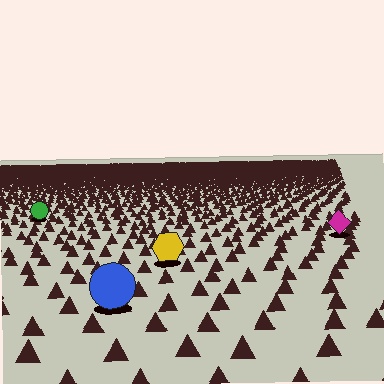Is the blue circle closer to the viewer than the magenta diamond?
Yes. The blue circle is closer — you can tell from the texture gradient: the ground texture is coarser near it.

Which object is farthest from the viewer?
The green circle is farthest from the viewer. It appears smaller and the ground texture around it is denser.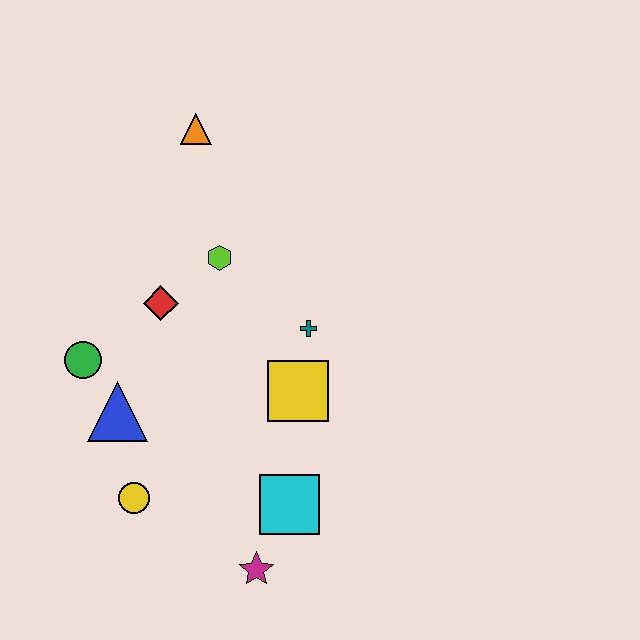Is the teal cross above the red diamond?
No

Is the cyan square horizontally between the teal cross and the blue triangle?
Yes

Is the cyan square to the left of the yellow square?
Yes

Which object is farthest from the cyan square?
The orange triangle is farthest from the cyan square.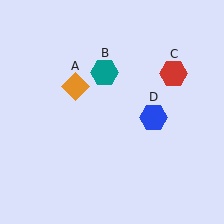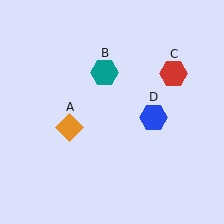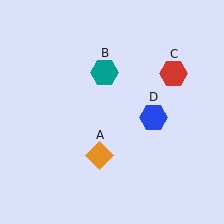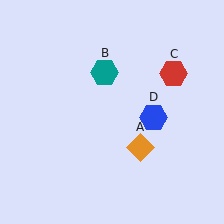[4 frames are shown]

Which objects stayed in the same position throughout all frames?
Teal hexagon (object B) and red hexagon (object C) and blue hexagon (object D) remained stationary.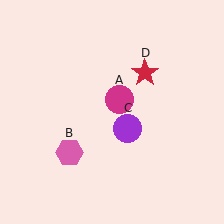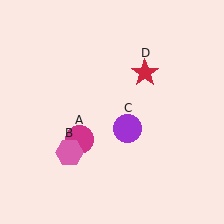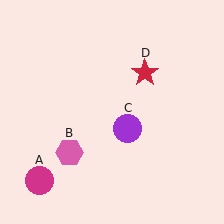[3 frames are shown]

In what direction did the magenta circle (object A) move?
The magenta circle (object A) moved down and to the left.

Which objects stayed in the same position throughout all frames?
Pink hexagon (object B) and purple circle (object C) and red star (object D) remained stationary.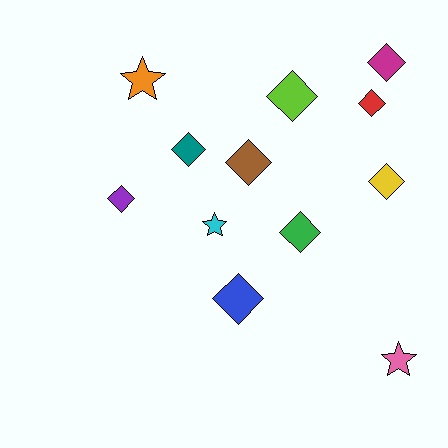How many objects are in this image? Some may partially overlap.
There are 12 objects.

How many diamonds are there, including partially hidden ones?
There are 9 diamonds.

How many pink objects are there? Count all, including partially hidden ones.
There is 1 pink object.